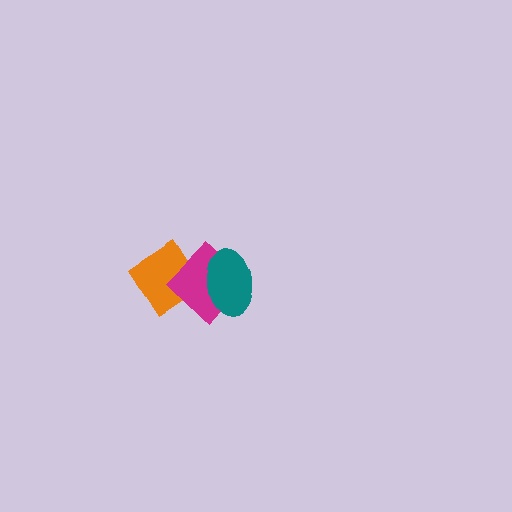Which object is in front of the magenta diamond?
The teal ellipse is in front of the magenta diamond.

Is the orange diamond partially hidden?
Yes, it is partially covered by another shape.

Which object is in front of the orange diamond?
The magenta diamond is in front of the orange diamond.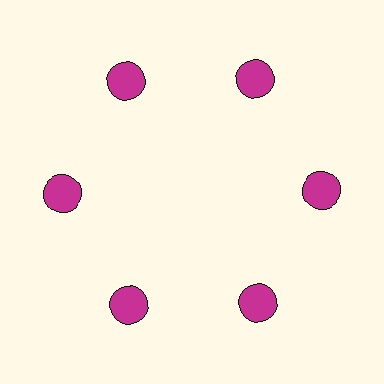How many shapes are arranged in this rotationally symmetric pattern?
There are 6 shapes, arranged in 6 groups of 1.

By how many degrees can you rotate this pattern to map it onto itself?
The pattern maps onto itself every 60 degrees of rotation.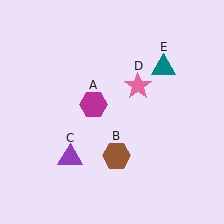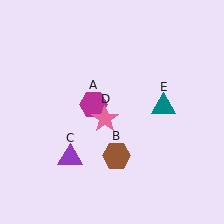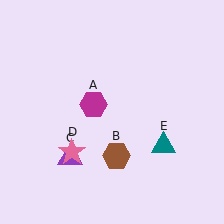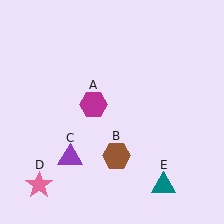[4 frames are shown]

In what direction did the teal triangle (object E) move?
The teal triangle (object E) moved down.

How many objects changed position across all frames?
2 objects changed position: pink star (object D), teal triangle (object E).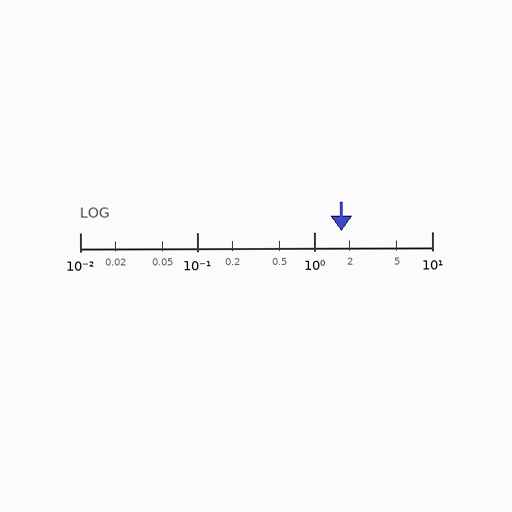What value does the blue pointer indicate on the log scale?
The pointer indicates approximately 1.7.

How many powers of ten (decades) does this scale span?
The scale spans 3 decades, from 0.01 to 10.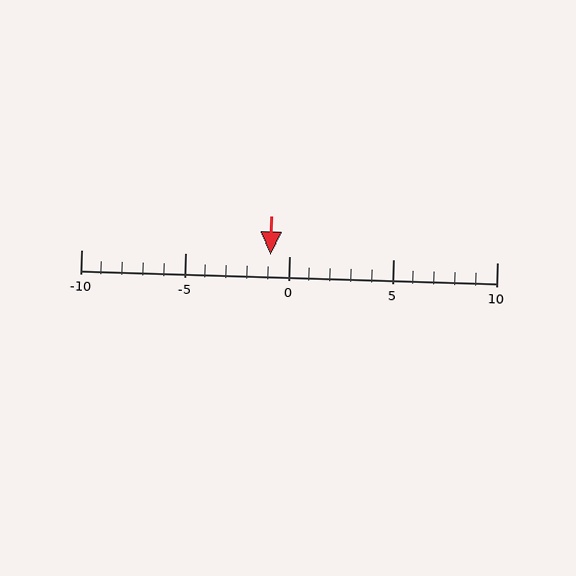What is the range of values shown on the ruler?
The ruler shows values from -10 to 10.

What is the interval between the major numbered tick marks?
The major tick marks are spaced 5 units apart.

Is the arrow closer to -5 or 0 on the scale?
The arrow is closer to 0.